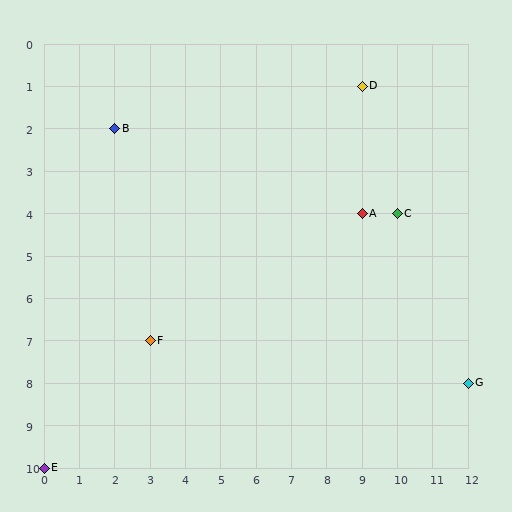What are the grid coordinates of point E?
Point E is at grid coordinates (0, 10).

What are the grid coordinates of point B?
Point B is at grid coordinates (2, 2).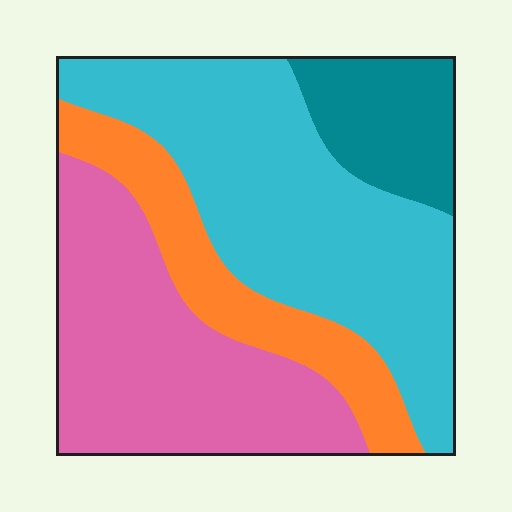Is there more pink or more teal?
Pink.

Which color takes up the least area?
Teal, at roughly 10%.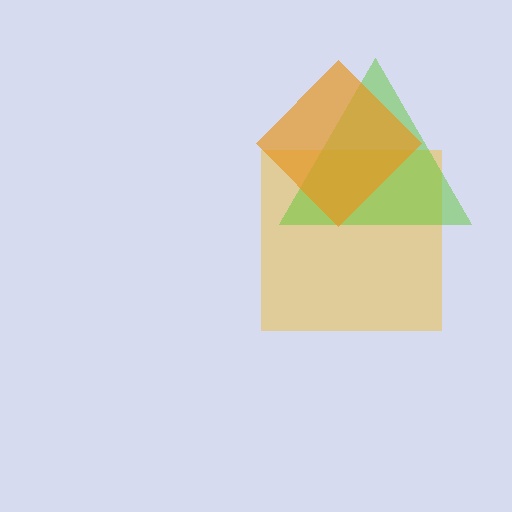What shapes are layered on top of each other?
The layered shapes are: a yellow square, a lime triangle, an orange diamond.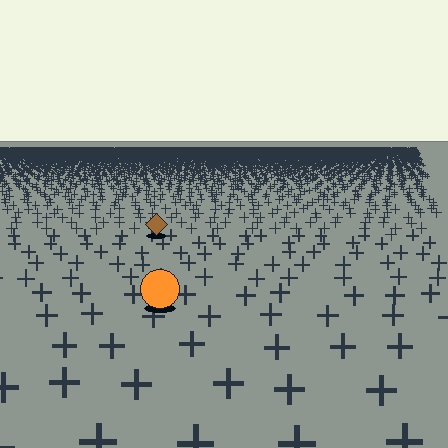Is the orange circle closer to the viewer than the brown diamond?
Yes. The orange circle is closer — you can tell from the texture gradient: the ground texture is coarser near it.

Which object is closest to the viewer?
The orange circle is closest. The texture marks near it are larger and more spread out.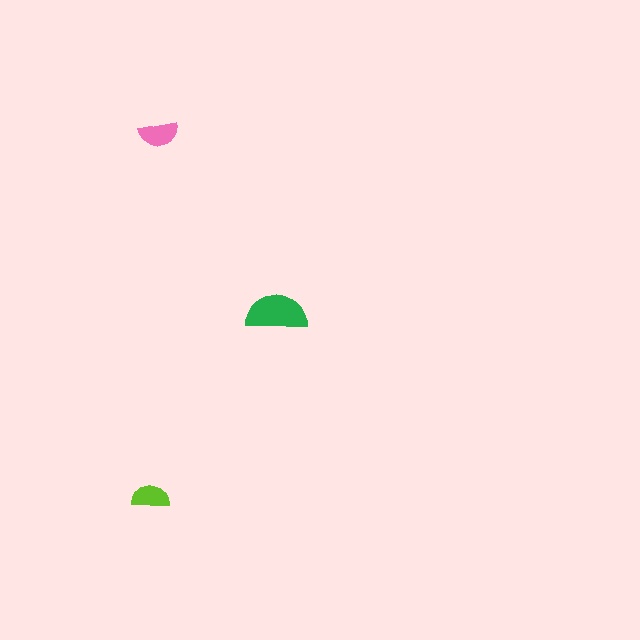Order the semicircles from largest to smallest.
the green one, the pink one, the lime one.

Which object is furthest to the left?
The lime semicircle is leftmost.